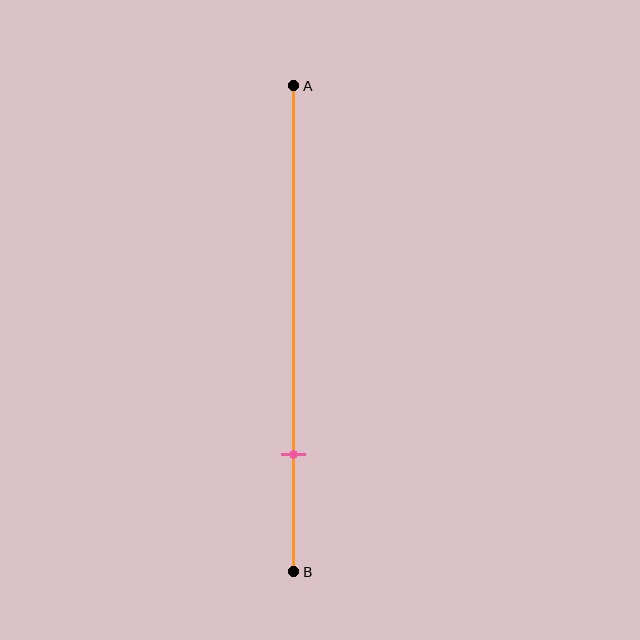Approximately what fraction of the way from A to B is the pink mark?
The pink mark is approximately 75% of the way from A to B.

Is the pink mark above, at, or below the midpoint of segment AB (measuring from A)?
The pink mark is below the midpoint of segment AB.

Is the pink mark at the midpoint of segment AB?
No, the mark is at about 75% from A, not at the 50% midpoint.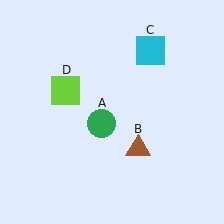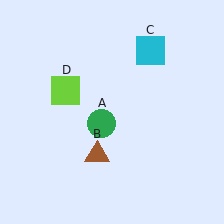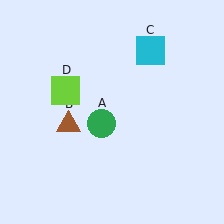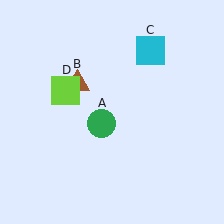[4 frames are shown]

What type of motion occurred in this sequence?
The brown triangle (object B) rotated clockwise around the center of the scene.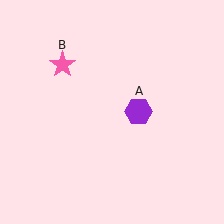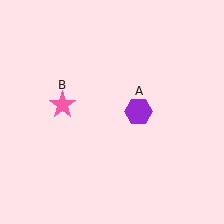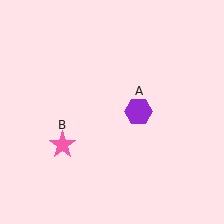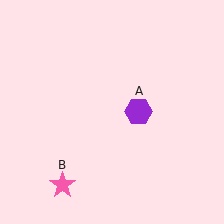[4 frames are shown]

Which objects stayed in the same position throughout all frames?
Purple hexagon (object A) remained stationary.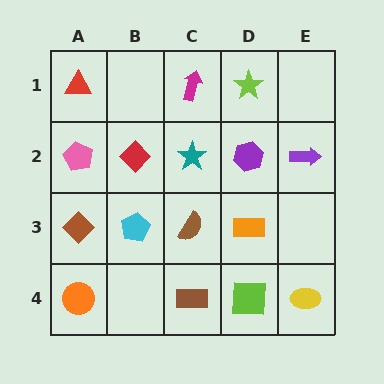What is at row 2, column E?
A purple arrow.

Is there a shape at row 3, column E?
No, that cell is empty.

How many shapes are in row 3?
4 shapes.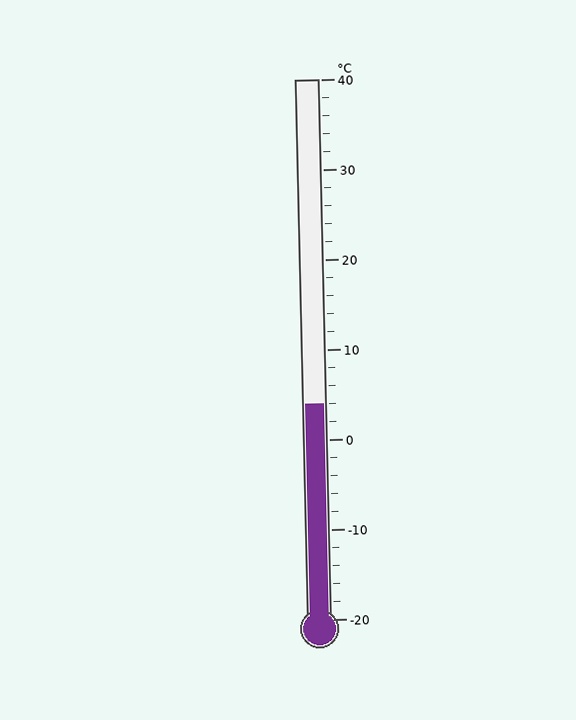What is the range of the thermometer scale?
The thermometer scale ranges from -20°C to 40°C.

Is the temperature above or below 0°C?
The temperature is above 0°C.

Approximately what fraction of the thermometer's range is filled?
The thermometer is filled to approximately 40% of its range.